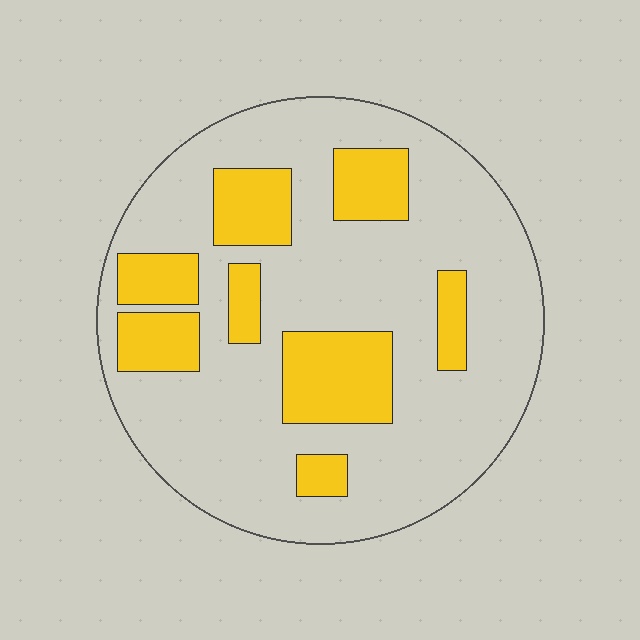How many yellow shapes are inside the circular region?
8.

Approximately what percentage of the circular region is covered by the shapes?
Approximately 25%.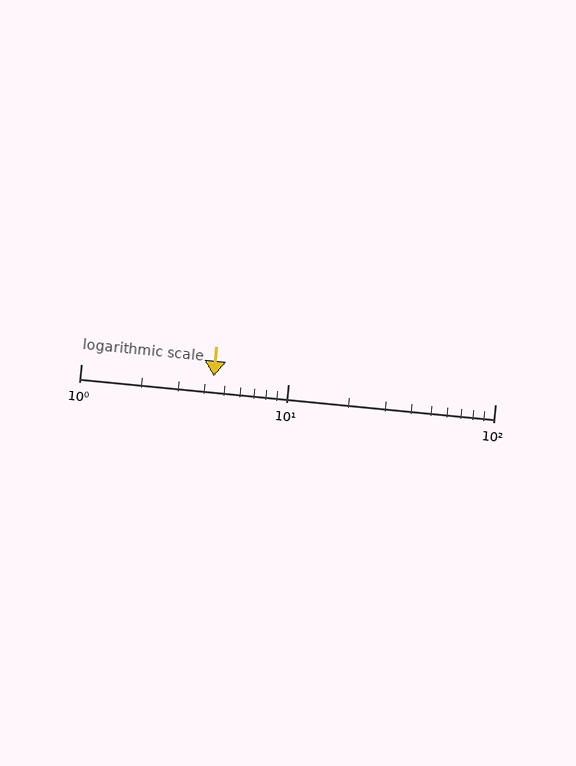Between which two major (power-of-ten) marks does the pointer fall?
The pointer is between 1 and 10.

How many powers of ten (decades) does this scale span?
The scale spans 2 decades, from 1 to 100.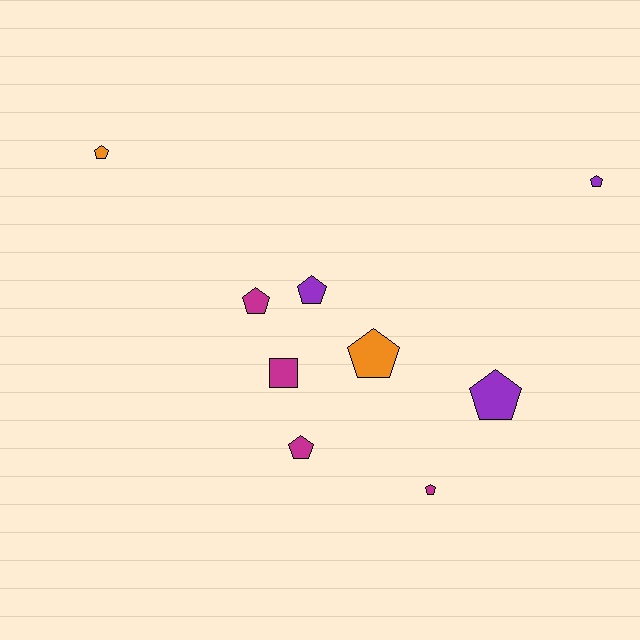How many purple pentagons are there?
There are 3 purple pentagons.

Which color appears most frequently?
Magenta, with 4 objects.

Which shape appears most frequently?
Pentagon, with 8 objects.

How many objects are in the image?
There are 9 objects.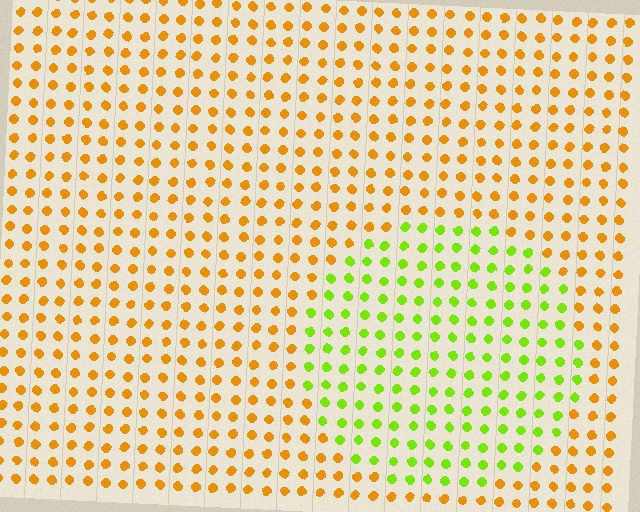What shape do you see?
I see a circle.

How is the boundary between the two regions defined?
The boundary is defined purely by a slight shift in hue (about 55 degrees). Spacing, size, and orientation are identical on both sides.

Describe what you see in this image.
The image is filled with small orange elements in a uniform arrangement. A circle-shaped region is visible where the elements are tinted to a slightly different hue, forming a subtle color boundary.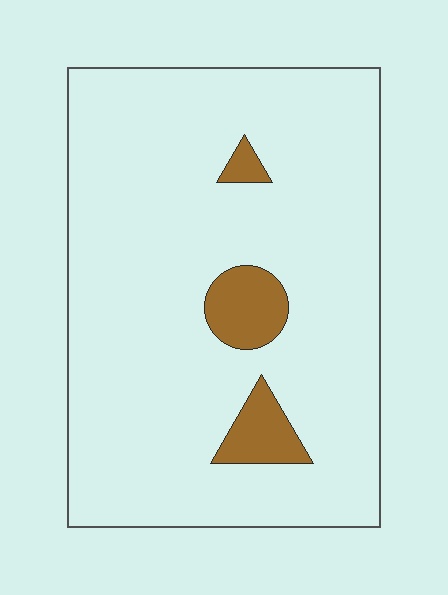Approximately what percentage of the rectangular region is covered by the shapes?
Approximately 10%.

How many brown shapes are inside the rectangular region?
3.